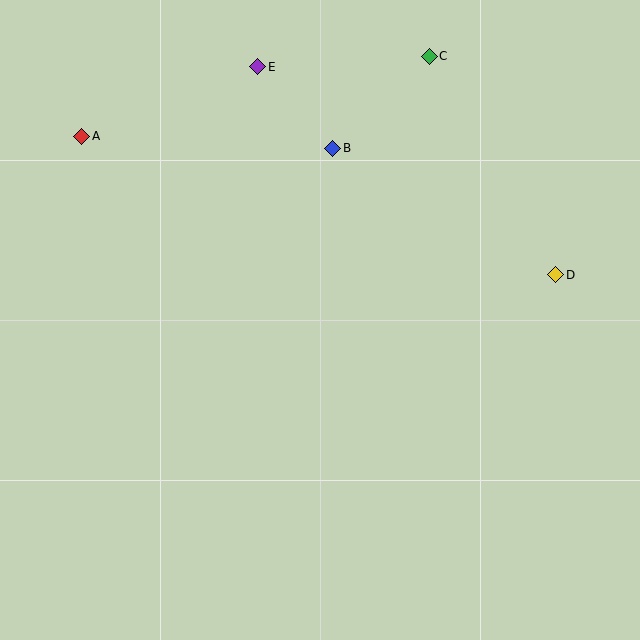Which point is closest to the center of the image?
Point B at (333, 148) is closest to the center.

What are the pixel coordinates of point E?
Point E is at (258, 67).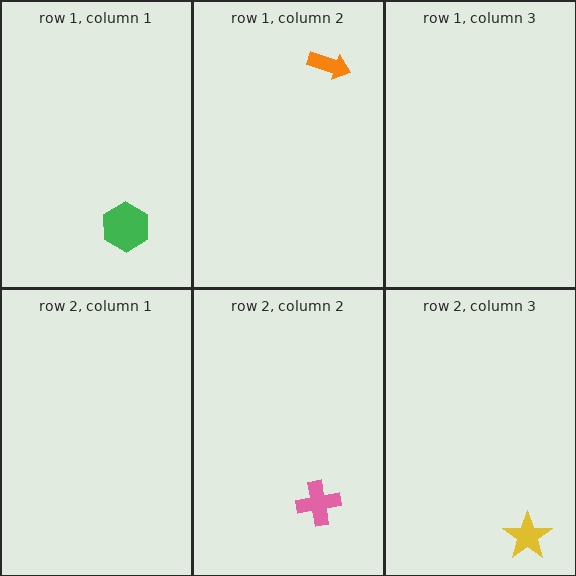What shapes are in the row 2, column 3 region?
The yellow star.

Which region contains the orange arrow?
The row 1, column 2 region.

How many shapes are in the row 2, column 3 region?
1.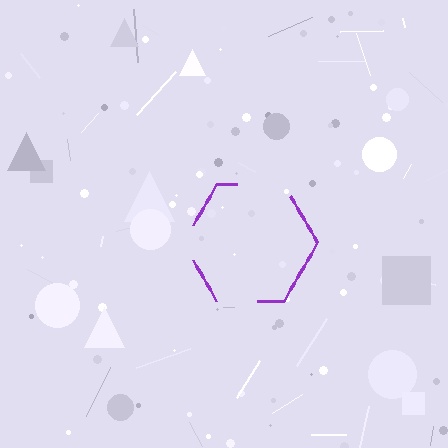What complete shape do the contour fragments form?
The contour fragments form a hexagon.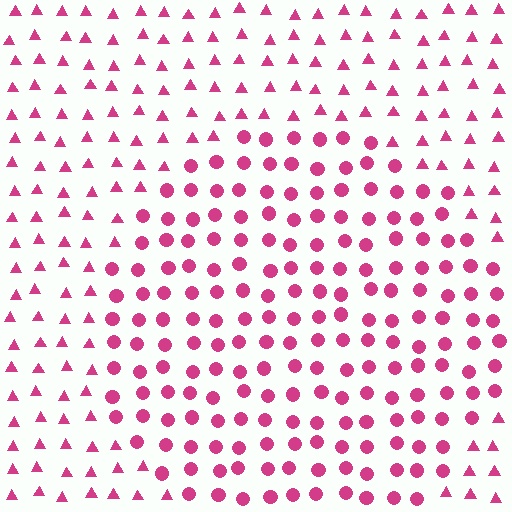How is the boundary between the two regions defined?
The boundary is defined by a change in element shape: circles inside vs. triangles outside. All elements share the same color and spacing.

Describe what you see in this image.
The image is filled with small magenta elements arranged in a uniform grid. A circle-shaped region contains circles, while the surrounding area contains triangles. The boundary is defined purely by the change in element shape.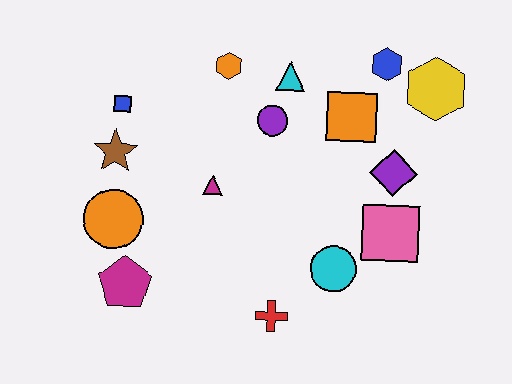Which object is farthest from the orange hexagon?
The red cross is farthest from the orange hexagon.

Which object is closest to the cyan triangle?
The purple circle is closest to the cyan triangle.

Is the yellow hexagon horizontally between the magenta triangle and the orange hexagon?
No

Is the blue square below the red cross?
No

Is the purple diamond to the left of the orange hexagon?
No